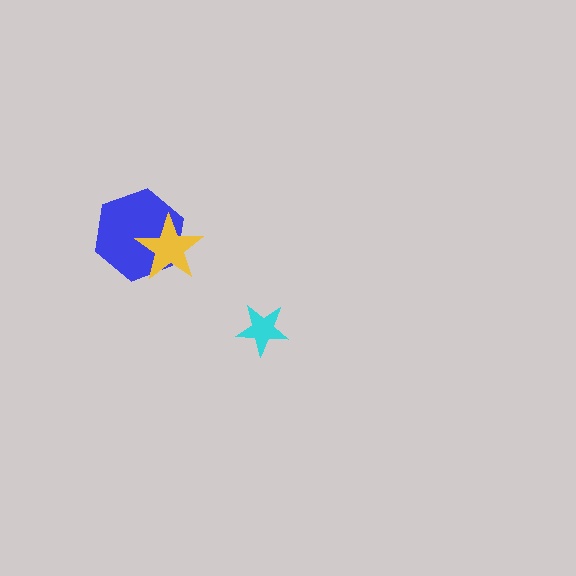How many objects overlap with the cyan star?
0 objects overlap with the cyan star.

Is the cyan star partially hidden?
No, no other shape covers it.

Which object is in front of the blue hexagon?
The yellow star is in front of the blue hexagon.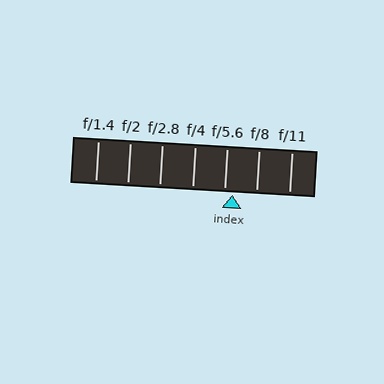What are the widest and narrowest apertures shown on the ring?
The widest aperture shown is f/1.4 and the narrowest is f/11.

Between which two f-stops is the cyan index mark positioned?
The index mark is between f/5.6 and f/8.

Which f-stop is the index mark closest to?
The index mark is closest to f/5.6.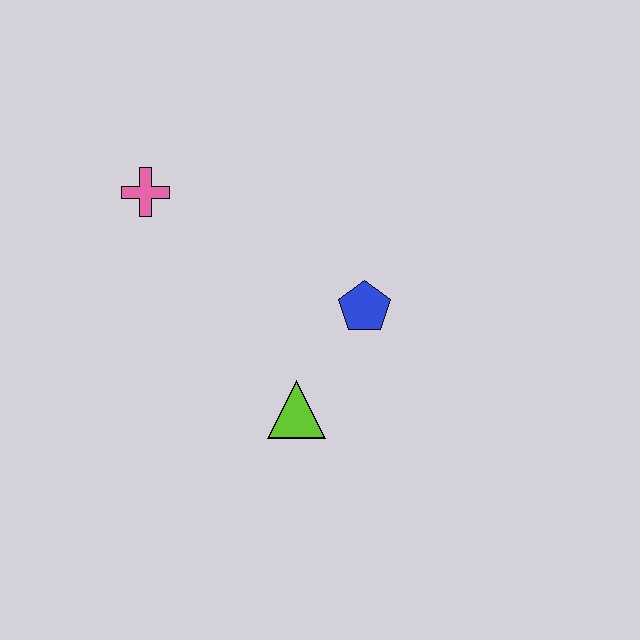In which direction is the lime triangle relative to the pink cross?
The lime triangle is below the pink cross.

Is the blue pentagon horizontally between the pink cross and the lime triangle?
No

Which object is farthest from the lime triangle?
The pink cross is farthest from the lime triangle.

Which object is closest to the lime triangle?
The blue pentagon is closest to the lime triangle.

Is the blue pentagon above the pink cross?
No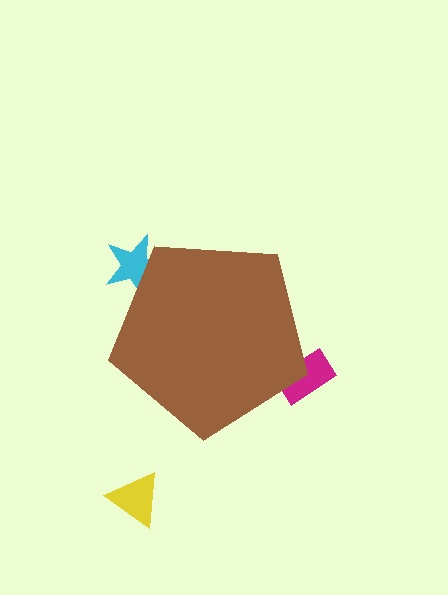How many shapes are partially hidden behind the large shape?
2 shapes are partially hidden.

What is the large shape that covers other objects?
A brown pentagon.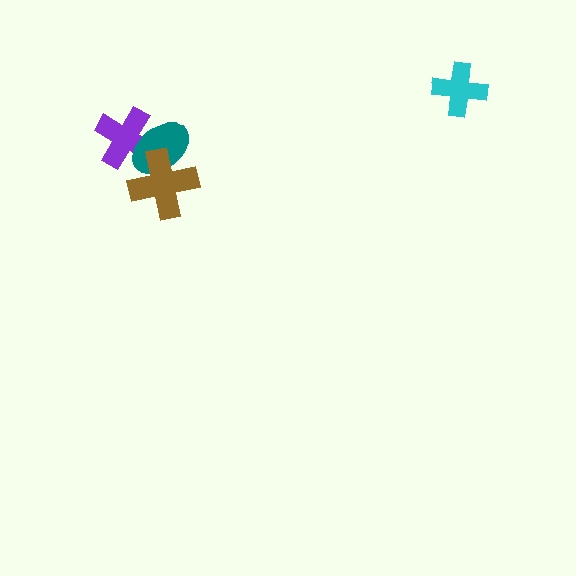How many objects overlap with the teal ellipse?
2 objects overlap with the teal ellipse.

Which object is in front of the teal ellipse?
The brown cross is in front of the teal ellipse.